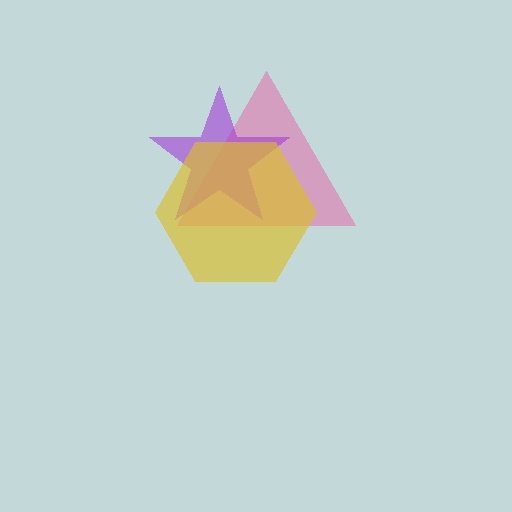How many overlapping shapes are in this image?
There are 3 overlapping shapes in the image.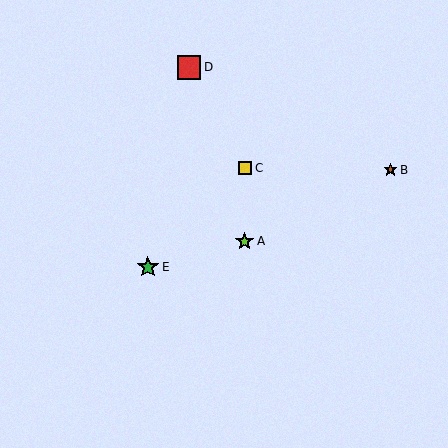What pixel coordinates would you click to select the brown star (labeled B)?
Click at (390, 170) to select the brown star B.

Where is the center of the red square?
The center of the red square is at (189, 67).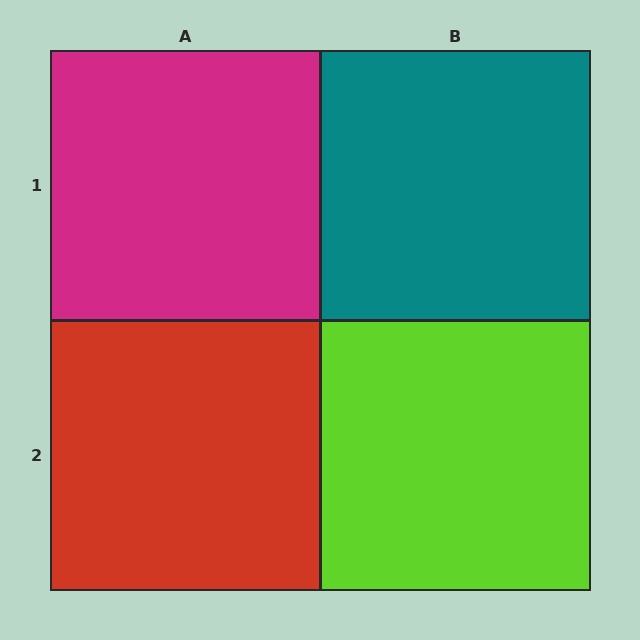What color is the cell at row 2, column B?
Lime.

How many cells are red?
1 cell is red.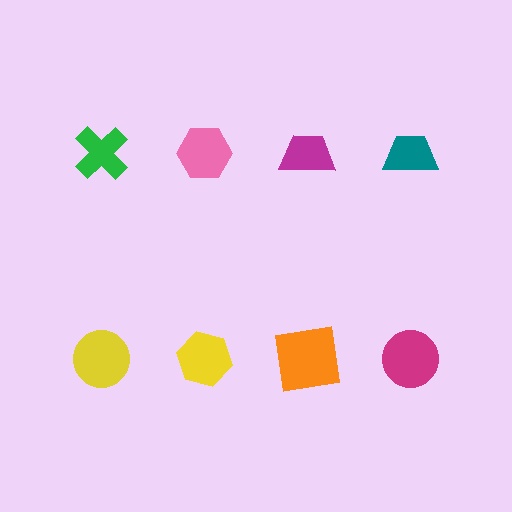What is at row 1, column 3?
A magenta trapezoid.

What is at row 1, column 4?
A teal trapezoid.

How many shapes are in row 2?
4 shapes.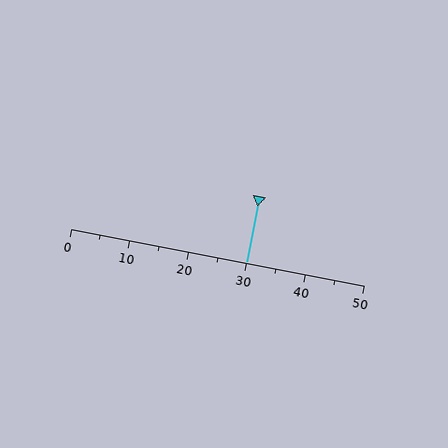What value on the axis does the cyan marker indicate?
The marker indicates approximately 30.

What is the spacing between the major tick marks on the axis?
The major ticks are spaced 10 apart.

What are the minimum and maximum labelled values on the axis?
The axis runs from 0 to 50.